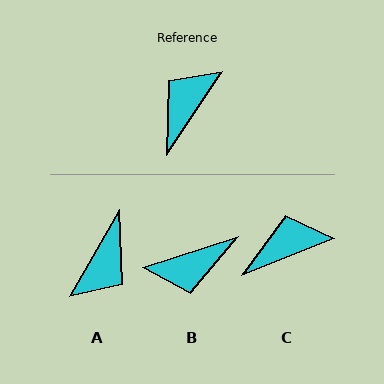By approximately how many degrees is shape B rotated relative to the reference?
Approximately 142 degrees counter-clockwise.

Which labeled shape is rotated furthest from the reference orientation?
A, about 176 degrees away.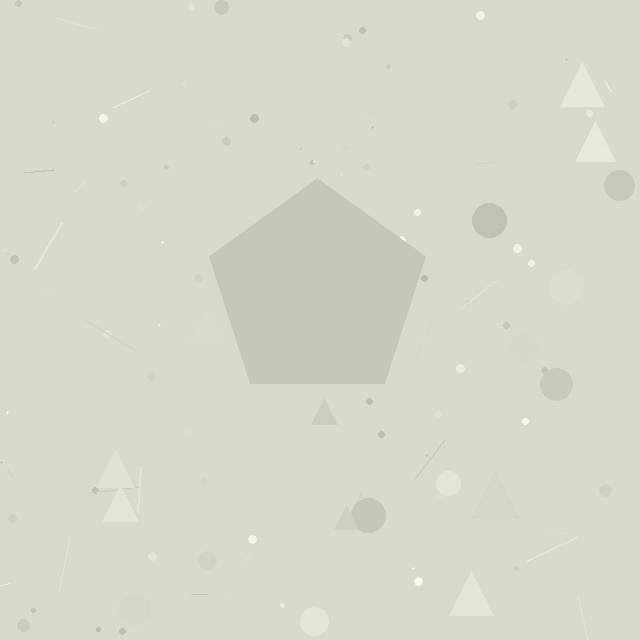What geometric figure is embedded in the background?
A pentagon is embedded in the background.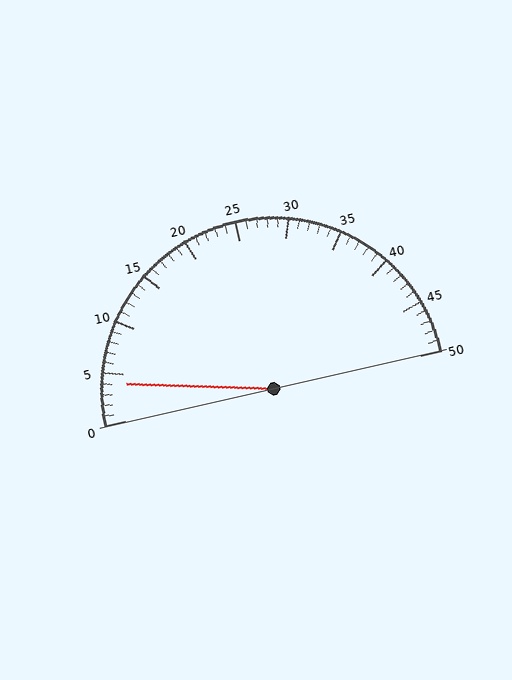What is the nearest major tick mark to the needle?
The nearest major tick mark is 5.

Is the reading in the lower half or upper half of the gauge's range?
The reading is in the lower half of the range (0 to 50).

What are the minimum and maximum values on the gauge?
The gauge ranges from 0 to 50.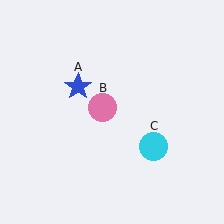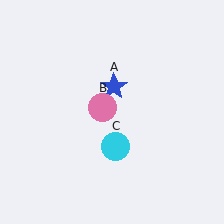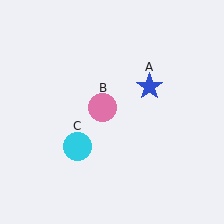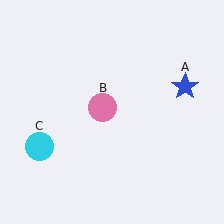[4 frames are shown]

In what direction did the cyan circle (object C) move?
The cyan circle (object C) moved left.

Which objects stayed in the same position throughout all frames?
Pink circle (object B) remained stationary.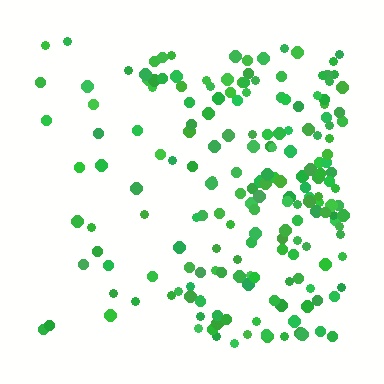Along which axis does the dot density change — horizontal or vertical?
Horizontal.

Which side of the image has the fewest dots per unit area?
The left.